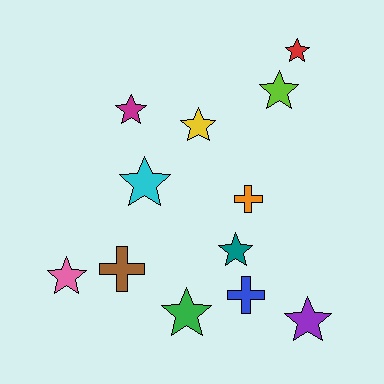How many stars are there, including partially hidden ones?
There are 9 stars.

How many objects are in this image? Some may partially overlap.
There are 12 objects.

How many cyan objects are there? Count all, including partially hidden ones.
There is 1 cyan object.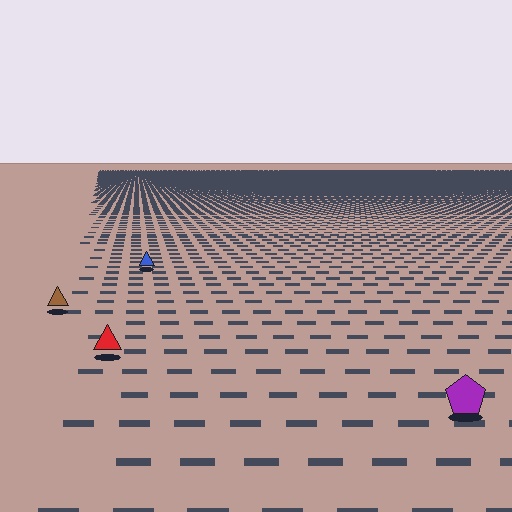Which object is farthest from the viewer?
The blue triangle is farthest from the viewer. It appears smaller and the ground texture around it is denser.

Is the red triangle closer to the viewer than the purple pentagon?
No. The purple pentagon is closer — you can tell from the texture gradient: the ground texture is coarser near it.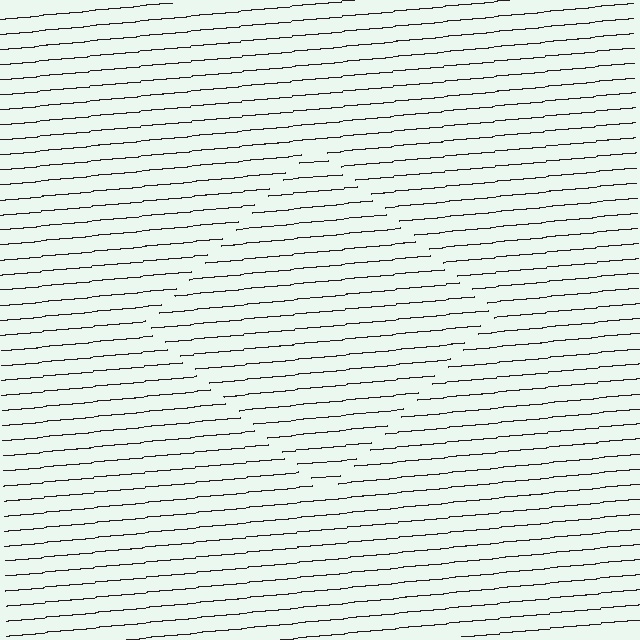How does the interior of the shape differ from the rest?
The interior of the shape contains the same grating, shifted by half a period — the contour is defined by the phase discontinuity where line-ends from the inner and outer gratings abut.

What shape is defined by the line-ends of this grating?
An illusory square. The interior of the shape contains the same grating, shifted by half a period — the contour is defined by the phase discontinuity where line-ends from the inner and outer gratings abut.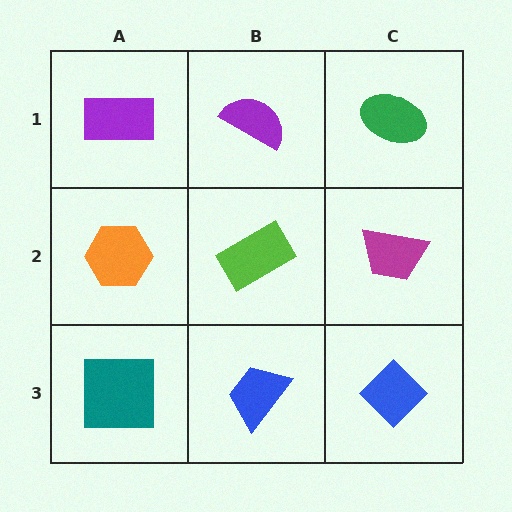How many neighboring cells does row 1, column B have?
3.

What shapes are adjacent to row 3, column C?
A magenta trapezoid (row 2, column C), a blue trapezoid (row 3, column B).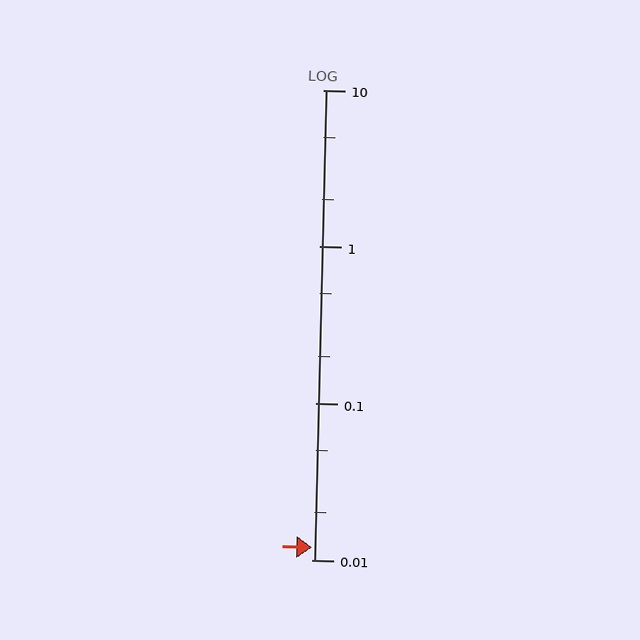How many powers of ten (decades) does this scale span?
The scale spans 3 decades, from 0.01 to 10.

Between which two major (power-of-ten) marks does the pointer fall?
The pointer is between 0.01 and 0.1.